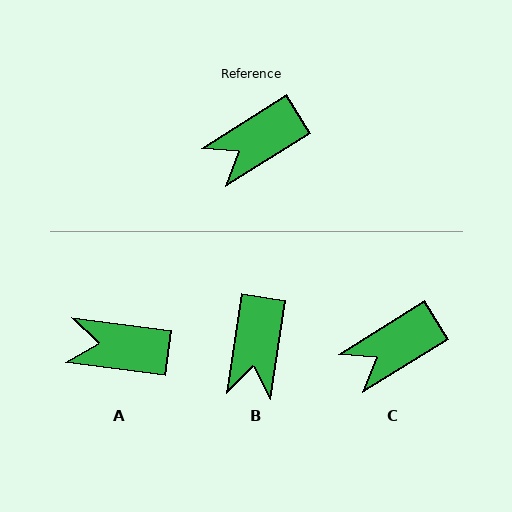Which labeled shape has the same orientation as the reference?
C.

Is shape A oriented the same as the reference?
No, it is off by about 40 degrees.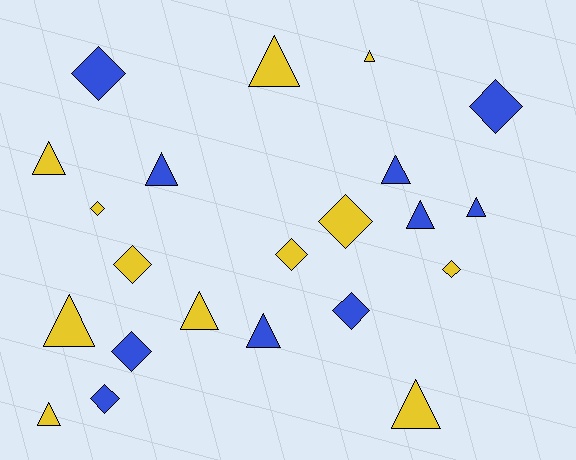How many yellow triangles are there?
There are 7 yellow triangles.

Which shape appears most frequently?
Triangle, with 12 objects.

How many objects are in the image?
There are 22 objects.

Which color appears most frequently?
Yellow, with 12 objects.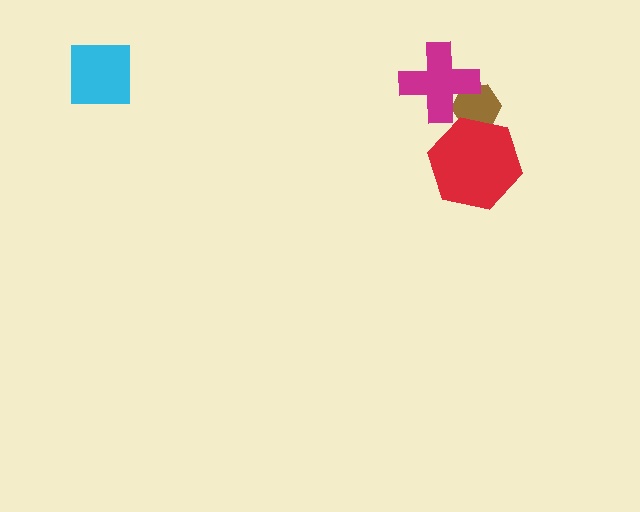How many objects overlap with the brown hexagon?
2 objects overlap with the brown hexagon.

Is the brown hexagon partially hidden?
Yes, it is partially covered by another shape.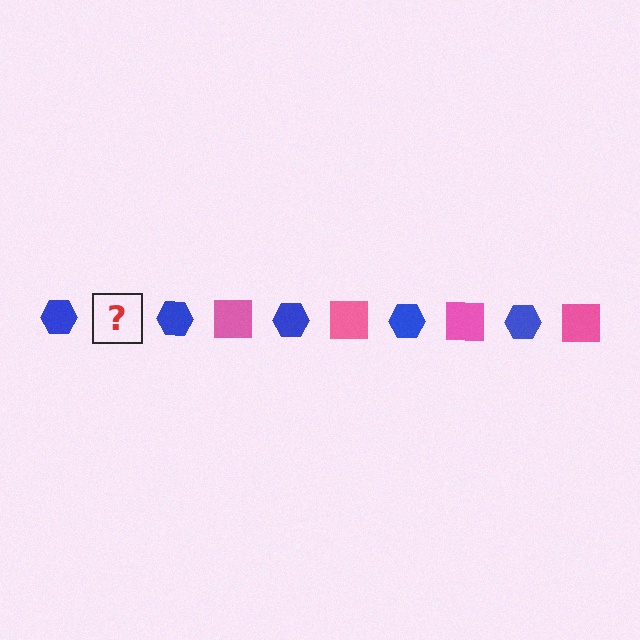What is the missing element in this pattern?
The missing element is a pink square.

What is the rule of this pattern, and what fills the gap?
The rule is that the pattern alternates between blue hexagon and pink square. The gap should be filled with a pink square.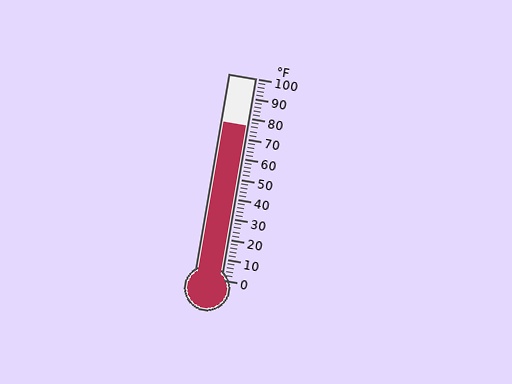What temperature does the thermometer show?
The thermometer shows approximately 76°F.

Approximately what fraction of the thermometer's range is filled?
The thermometer is filled to approximately 75% of its range.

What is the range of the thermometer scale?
The thermometer scale ranges from 0°F to 100°F.